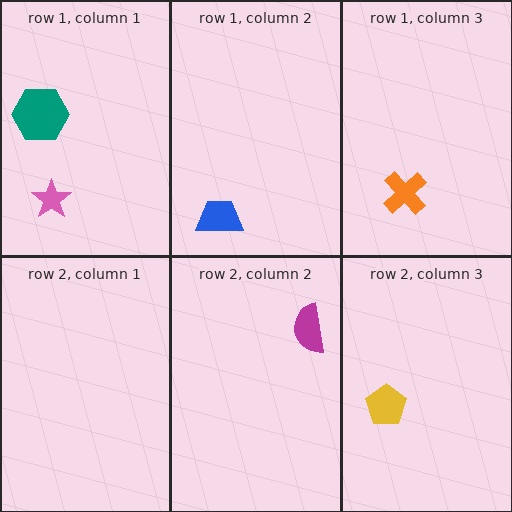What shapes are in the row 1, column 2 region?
The blue trapezoid.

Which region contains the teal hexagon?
The row 1, column 1 region.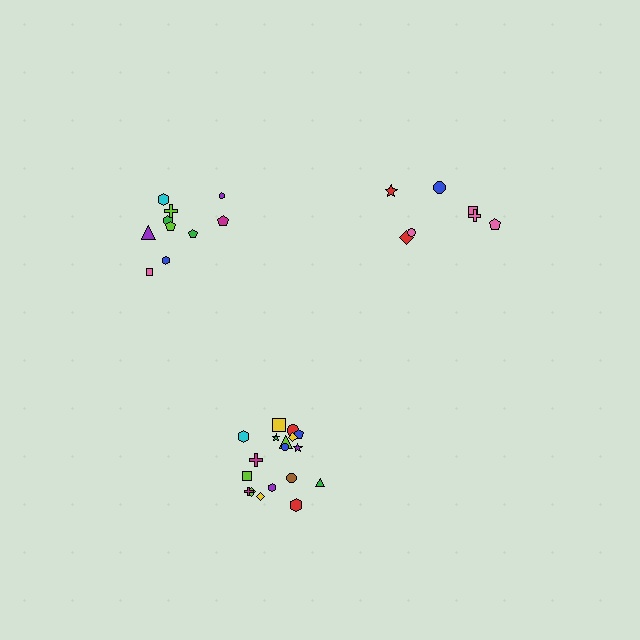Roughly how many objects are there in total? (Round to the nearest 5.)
Roughly 35 objects in total.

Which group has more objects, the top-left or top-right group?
The top-left group.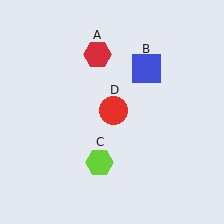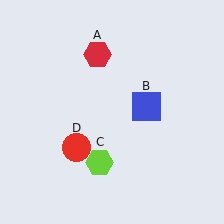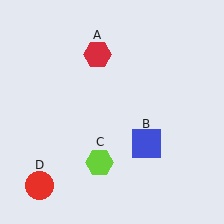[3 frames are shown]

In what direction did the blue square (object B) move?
The blue square (object B) moved down.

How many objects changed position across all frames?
2 objects changed position: blue square (object B), red circle (object D).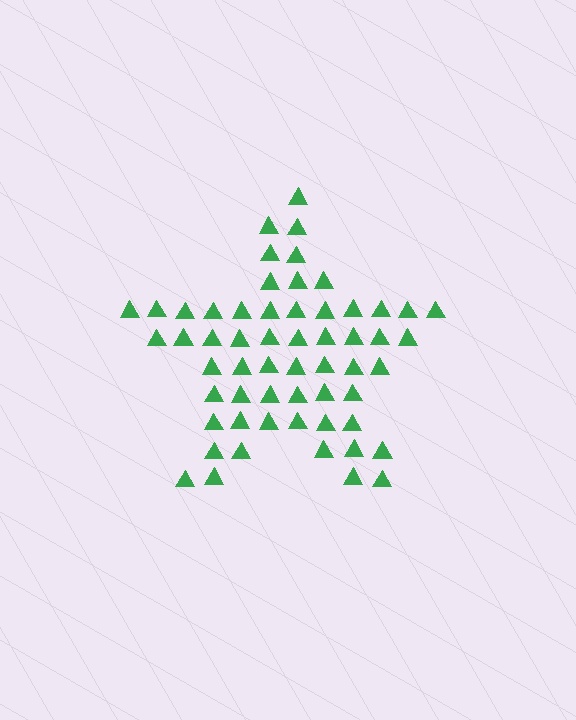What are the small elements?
The small elements are triangles.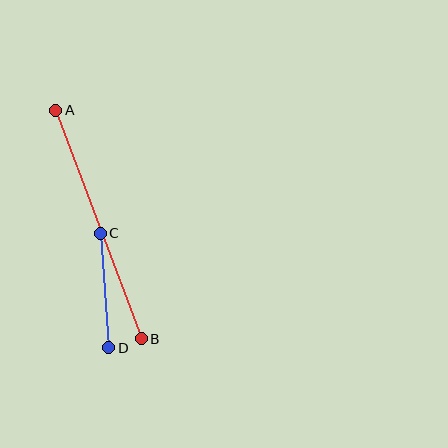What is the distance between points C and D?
The distance is approximately 115 pixels.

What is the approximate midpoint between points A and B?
The midpoint is at approximately (98, 224) pixels.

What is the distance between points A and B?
The distance is approximately 244 pixels.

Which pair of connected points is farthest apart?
Points A and B are farthest apart.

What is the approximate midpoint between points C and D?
The midpoint is at approximately (105, 291) pixels.